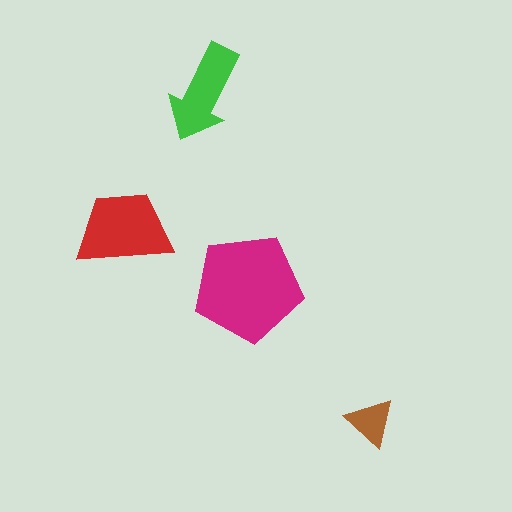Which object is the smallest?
The brown triangle.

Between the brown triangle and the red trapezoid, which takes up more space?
The red trapezoid.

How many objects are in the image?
There are 4 objects in the image.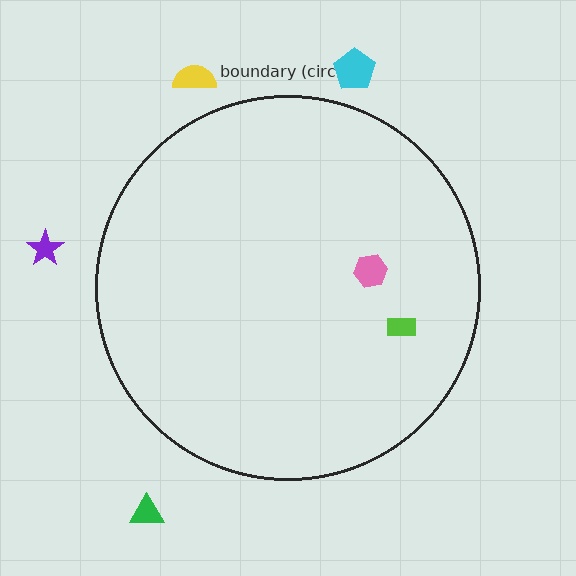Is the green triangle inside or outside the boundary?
Outside.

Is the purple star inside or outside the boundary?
Outside.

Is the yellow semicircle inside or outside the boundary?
Outside.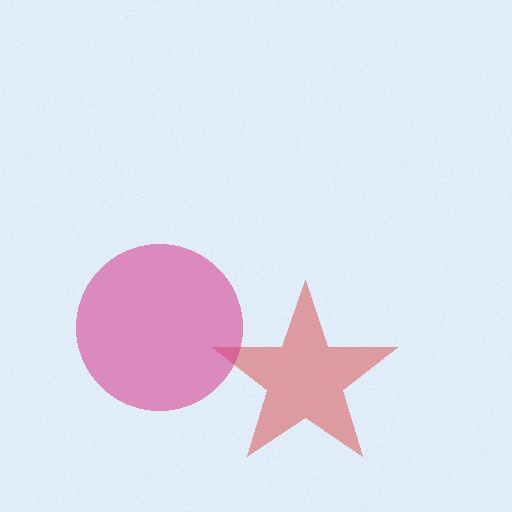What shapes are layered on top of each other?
The layered shapes are: a red star, a magenta circle.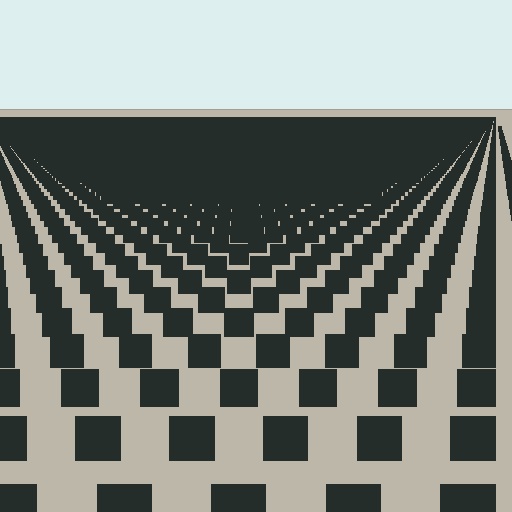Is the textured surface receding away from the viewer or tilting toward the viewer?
The surface is receding away from the viewer. Texture elements get smaller and denser toward the top.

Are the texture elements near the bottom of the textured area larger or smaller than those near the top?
Larger. Near the bottom, elements are closer to the viewer and appear at a bigger on-screen size.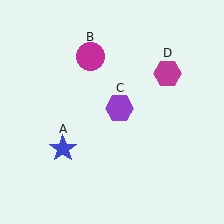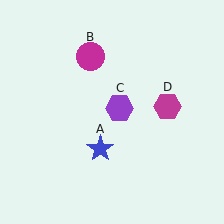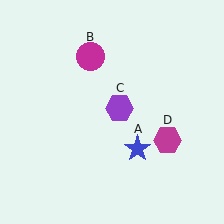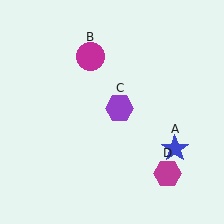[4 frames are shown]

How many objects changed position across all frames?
2 objects changed position: blue star (object A), magenta hexagon (object D).